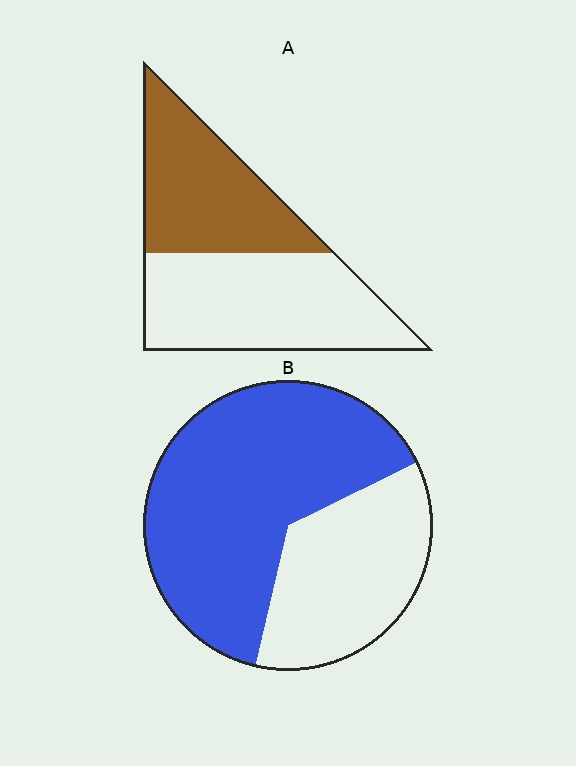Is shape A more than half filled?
No.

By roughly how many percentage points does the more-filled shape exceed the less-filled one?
By roughly 20 percentage points (B over A).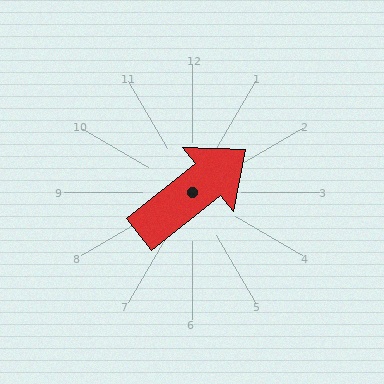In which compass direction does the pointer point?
Northeast.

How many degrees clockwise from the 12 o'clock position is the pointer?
Approximately 52 degrees.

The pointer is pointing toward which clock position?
Roughly 2 o'clock.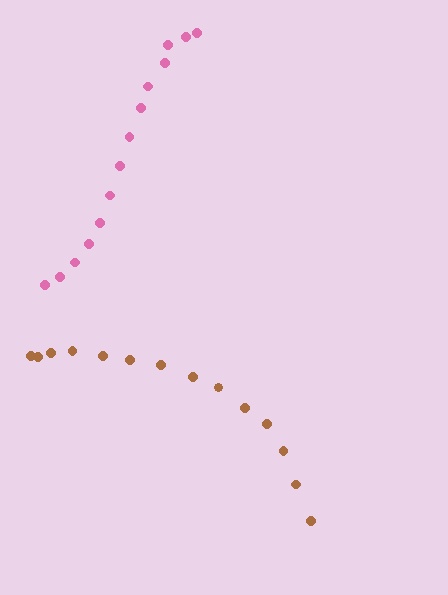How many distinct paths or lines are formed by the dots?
There are 2 distinct paths.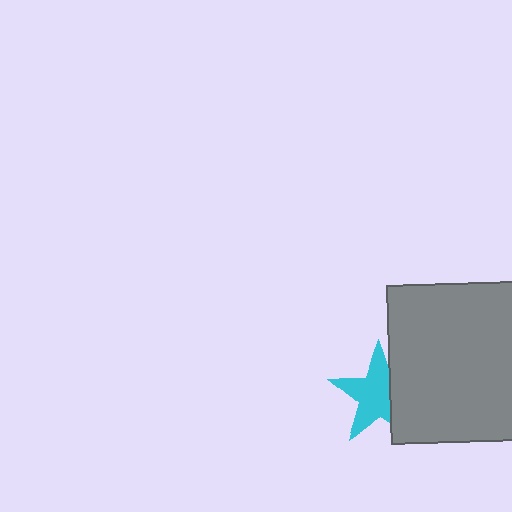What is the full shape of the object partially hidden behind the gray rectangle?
The partially hidden object is a cyan star.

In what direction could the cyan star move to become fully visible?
The cyan star could move left. That would shift it out from behind the gray rectangle entirely.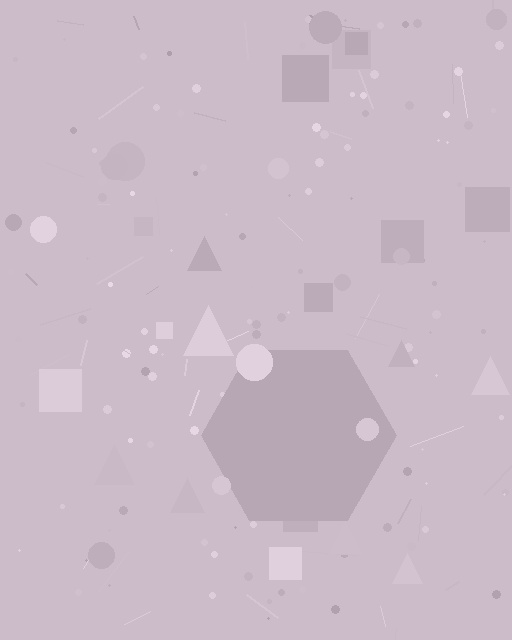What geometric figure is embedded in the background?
A hexagon is embedded in the background.